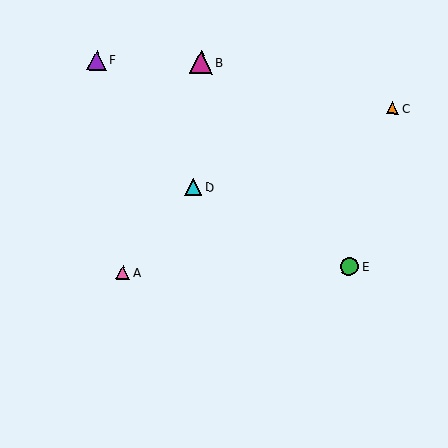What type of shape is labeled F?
Shape F is a purple triangle.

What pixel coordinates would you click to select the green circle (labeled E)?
Click at (349, 266) to select the green circle E.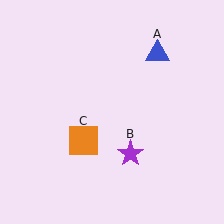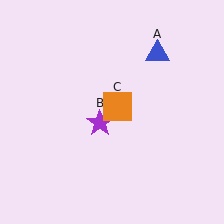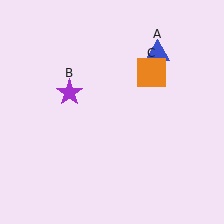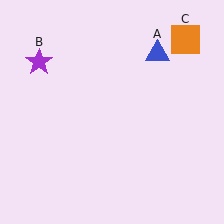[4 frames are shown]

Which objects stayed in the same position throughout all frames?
Blue triangle (object A) remained stationary.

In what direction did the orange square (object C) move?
The orange square (object C) moved up and to the right.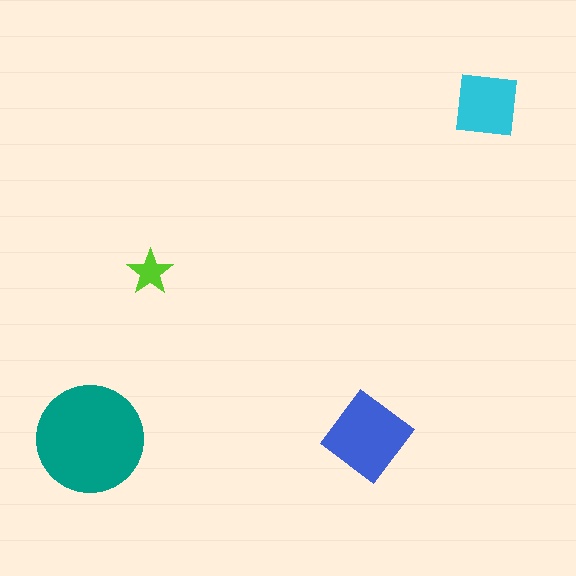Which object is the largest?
The teal circle.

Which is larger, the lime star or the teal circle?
The teal circle.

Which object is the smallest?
The lime star.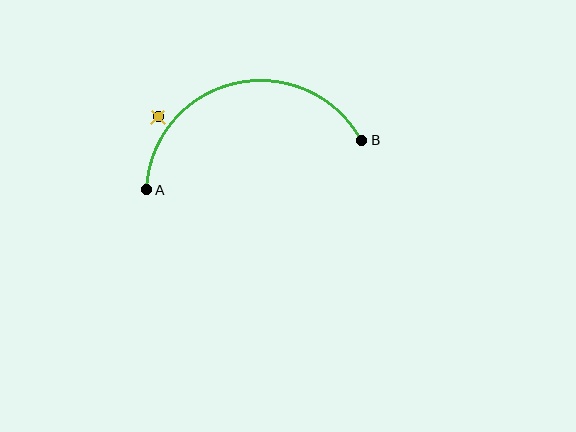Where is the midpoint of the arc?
The arc midpoint is the point on the curve farthest from the straight line joining A and B. It sits above that line.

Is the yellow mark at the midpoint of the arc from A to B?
No — the yellow mark does not lie on the arc at all. It sits slightly outside the curve.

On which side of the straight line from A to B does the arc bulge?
The arc bulges above the straight line connecting A and B.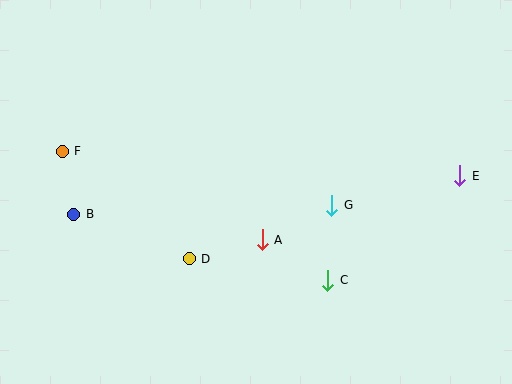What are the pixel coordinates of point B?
Point B is at (74, 214).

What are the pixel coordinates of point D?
Point D is at (189, 259).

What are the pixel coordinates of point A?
Point A is at (262, 240).